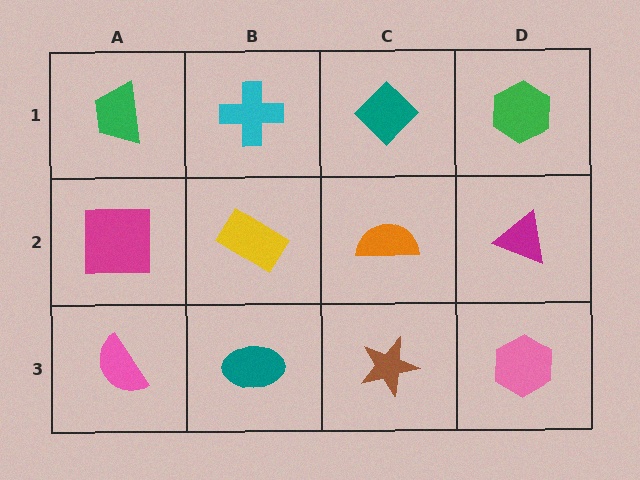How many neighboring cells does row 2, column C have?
4.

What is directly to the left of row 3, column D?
A brown star.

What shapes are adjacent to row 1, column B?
A yellow rectangle (row 2, column B), a green trapezoid (row 1, column A), a teal diamond (row 1, column C).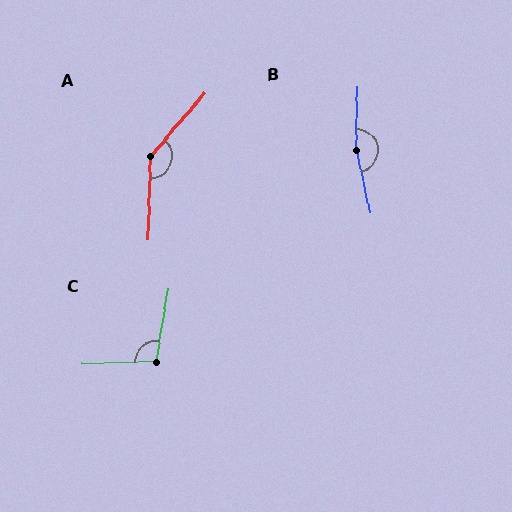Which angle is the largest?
B, at approximately 167 degrees.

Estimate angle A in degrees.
Approximately 140 degrees.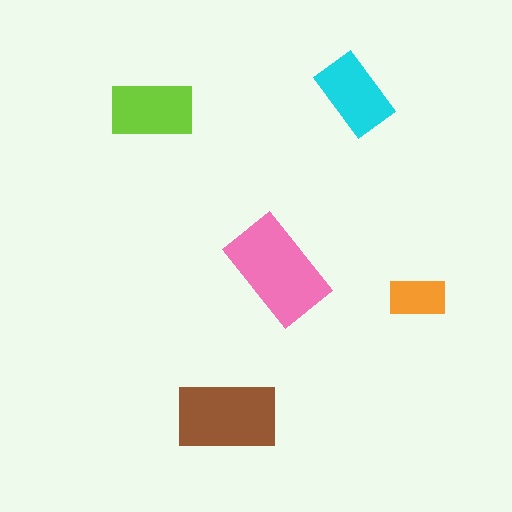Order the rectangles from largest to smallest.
the pink one, the brown one, the lime one, the cyan one, the orange one.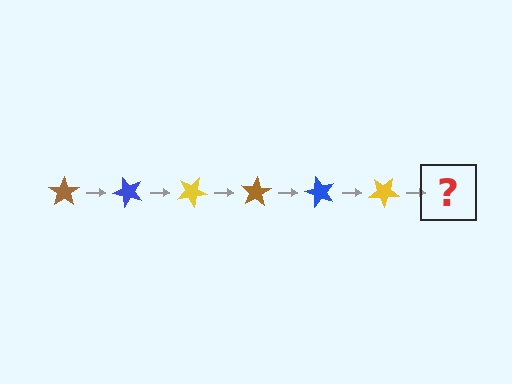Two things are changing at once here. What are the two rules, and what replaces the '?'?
The two rules are that it rotates 50 degrees each step and the color cycles through brown, blue, and yellow. The '?' should be a brown star, rotated 300 degrees from the start.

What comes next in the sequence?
The next element should be a brown star, rotated 300 degrees from the start.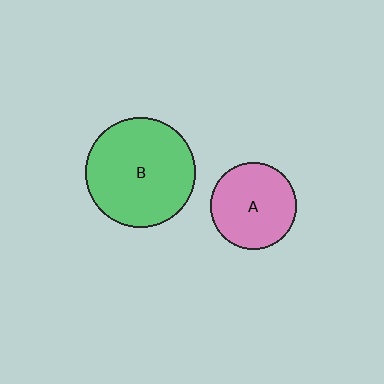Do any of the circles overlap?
No, none of the circles overlap.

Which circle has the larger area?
Circle B (green).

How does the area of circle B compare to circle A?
Approximately 1.6 times.